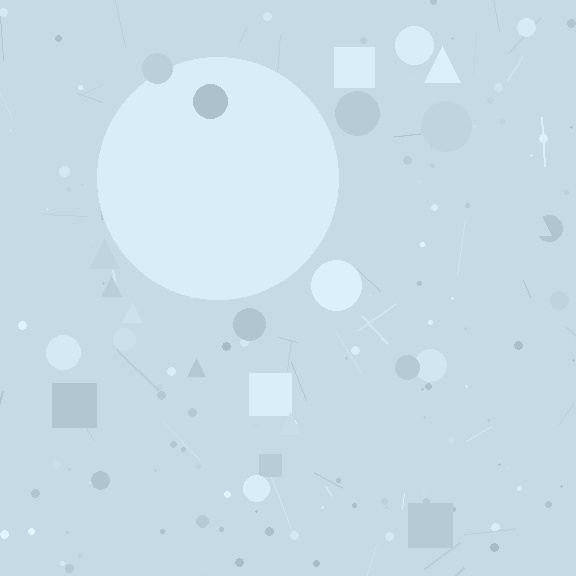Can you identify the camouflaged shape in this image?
The camouflaged shape is a circle.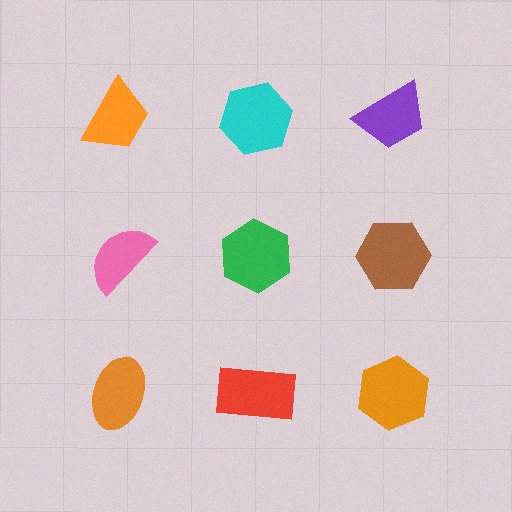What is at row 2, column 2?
A green hexagon.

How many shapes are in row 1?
3 shapes.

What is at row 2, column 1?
A pink semicircle.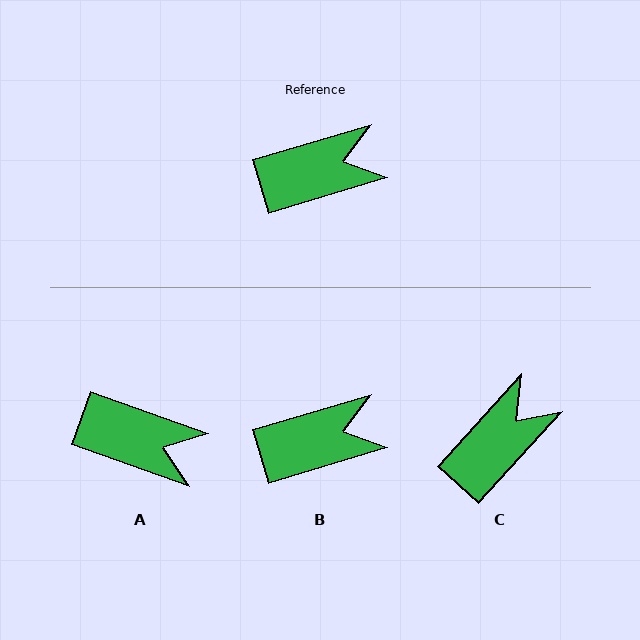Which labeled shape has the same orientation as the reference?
B.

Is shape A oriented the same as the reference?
No, it is off by about 36 degrees.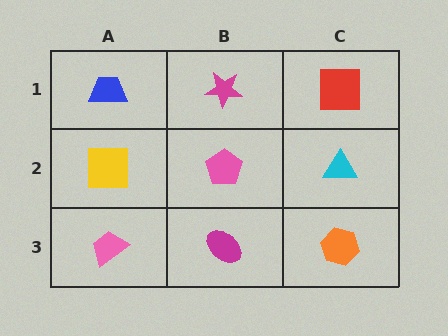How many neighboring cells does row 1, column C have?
2.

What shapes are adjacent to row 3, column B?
A pink pentagon (row 2, column B), a pink trapezoid (row 3, column A), an orange hexagon (row 3, column C).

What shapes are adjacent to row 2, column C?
A red square (row 1, column C), an orange hexagon (row 3, column C), a pink pentagon (row 2, column B).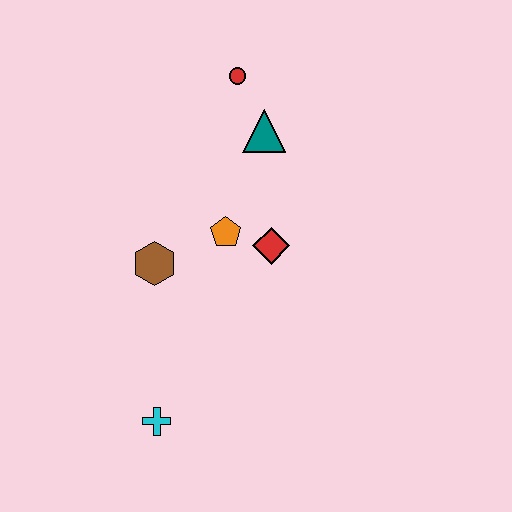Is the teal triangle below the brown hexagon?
No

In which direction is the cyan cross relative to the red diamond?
The cyan cross is below the red diamond.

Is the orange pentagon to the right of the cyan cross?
Yes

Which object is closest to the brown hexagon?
The orange pentagon is closest to the brown hexagon.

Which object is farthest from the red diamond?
The cyan cross is farthest from the red diamond.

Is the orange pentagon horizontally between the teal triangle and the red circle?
No